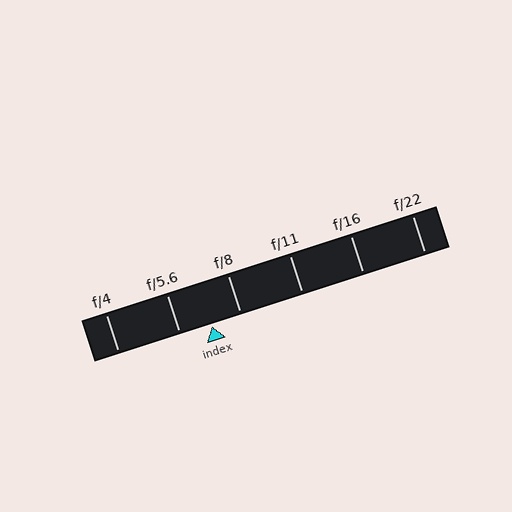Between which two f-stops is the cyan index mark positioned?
The index mark is between f/5.6 and f/8.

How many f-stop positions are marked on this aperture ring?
There are 6 f-stop positions marked.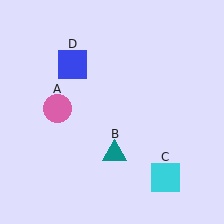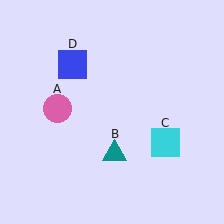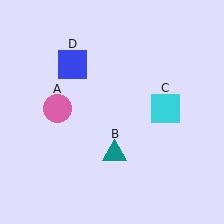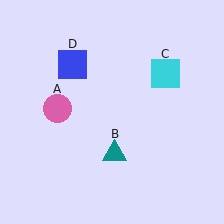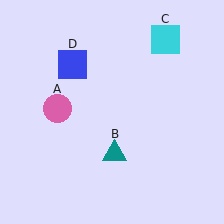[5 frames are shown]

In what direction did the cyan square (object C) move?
The cyan square (object C) moved up.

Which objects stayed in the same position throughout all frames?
Pink circle (object A) and teal triangle (object B) and blue square (object D) remained stationary.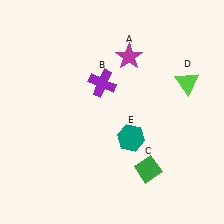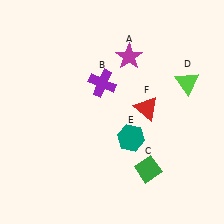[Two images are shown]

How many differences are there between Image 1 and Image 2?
There is 1 difference between the two images.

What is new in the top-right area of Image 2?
A red triangle (F) was added in the top-right area of Image 2.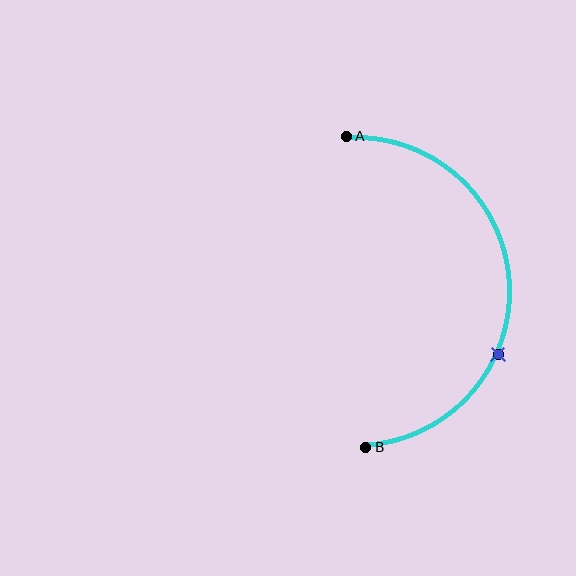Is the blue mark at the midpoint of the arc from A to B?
No. The blue mark lies on the arc but is closer to endpoint B. The arc midpoint would be at the point on the curve equidistant along the arc from both A and B.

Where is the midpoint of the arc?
The arc midpoint is the point on the curve farthest from the straight line joining A and B. It sits to the right of that line.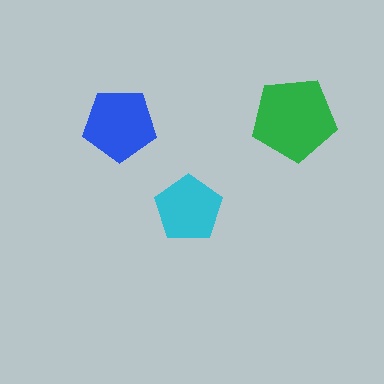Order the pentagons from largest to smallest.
the green one, the blue one, the cyan one.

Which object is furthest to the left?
The blue pentagon is leftmost.